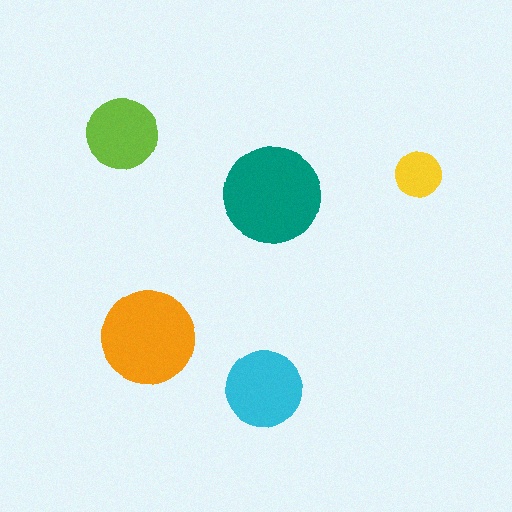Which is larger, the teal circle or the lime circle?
The teal one.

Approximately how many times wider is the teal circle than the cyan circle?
About 1.5 times wider.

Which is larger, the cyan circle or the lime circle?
The cyan one.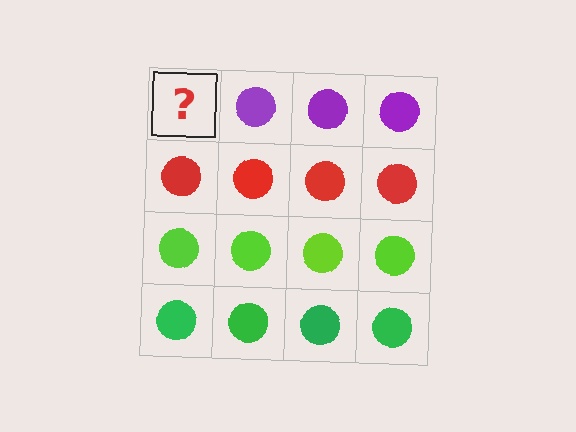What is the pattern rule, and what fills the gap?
The rule is that each row has a consistent color. The gap should be filled with a purple circle.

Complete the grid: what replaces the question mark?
The question mark should be replaced with a purple circle.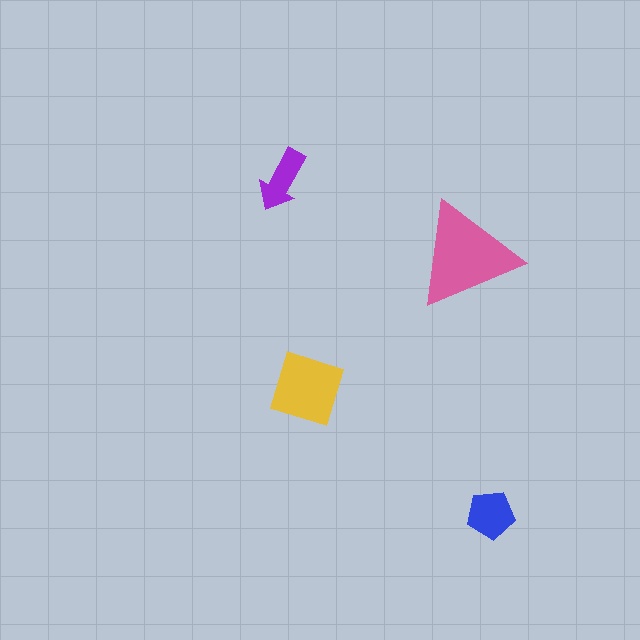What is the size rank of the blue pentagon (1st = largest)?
3rd.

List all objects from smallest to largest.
The purple arrow, the blue pentagon, the yellow diamond, the pink triangle.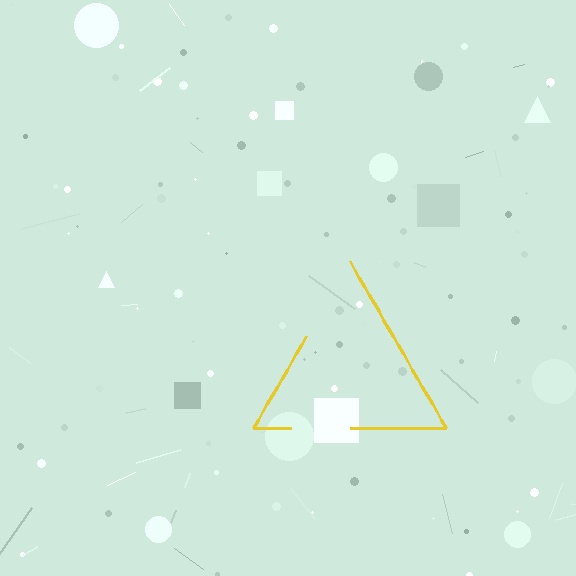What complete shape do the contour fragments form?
The contour fragments form a triangle.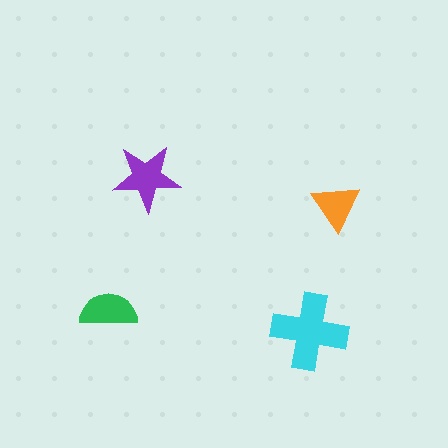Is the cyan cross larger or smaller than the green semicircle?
Larger.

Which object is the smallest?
The orange triangle.